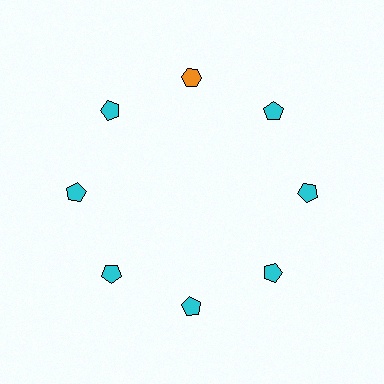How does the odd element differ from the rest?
It differs in both color (orange instead of cyan) and shape (hexagon instead of pentagon).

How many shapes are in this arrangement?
There are 8 shapes arranged in a ring pattern.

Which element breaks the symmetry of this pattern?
The orange hexagon at roughly the 12 o'clock position breaks the symmetry. All other shapes are cyan pentagons.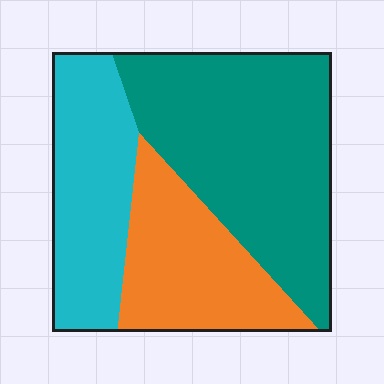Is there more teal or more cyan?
Teal.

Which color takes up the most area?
Teal, at roughly 45%.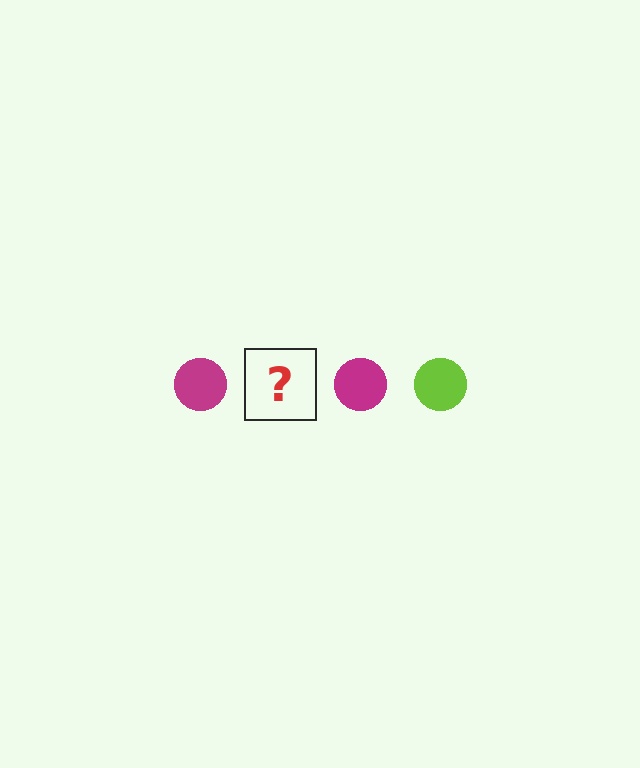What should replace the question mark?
The question mark should be replaced with a lime circle.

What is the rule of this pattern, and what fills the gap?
The rule is that the pattern cycles through magenta, lime circles. The gap should be filled with a lime circle.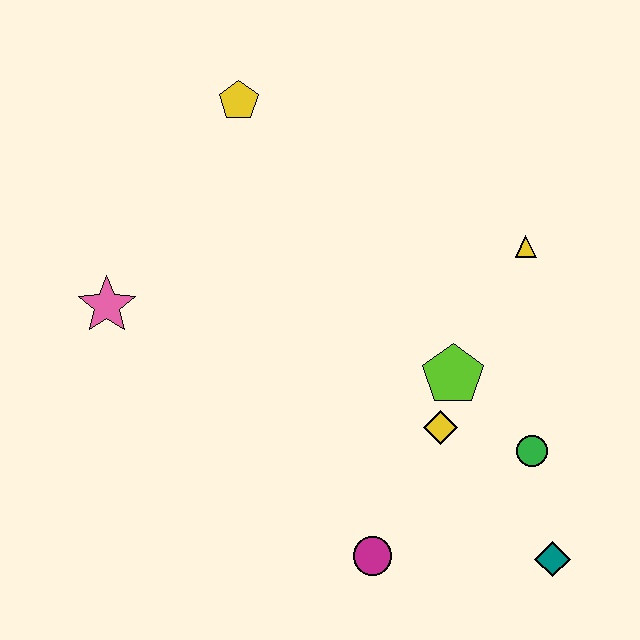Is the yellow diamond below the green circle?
No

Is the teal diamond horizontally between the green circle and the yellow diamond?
No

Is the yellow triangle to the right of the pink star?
Yes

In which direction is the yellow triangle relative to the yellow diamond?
The yellow triangle is above the yellow diamond.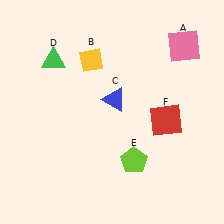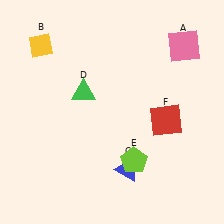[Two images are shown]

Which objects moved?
The objects that moved are: the yellow diamond (B), the blue triangle (C), the green triangle (D).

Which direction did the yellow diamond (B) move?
The yellow diamond (B) moved left.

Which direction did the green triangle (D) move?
The green triangle (D) moved down.